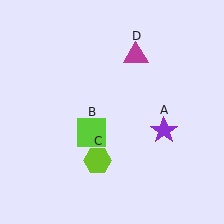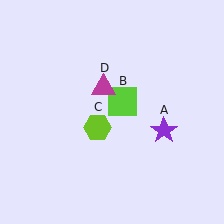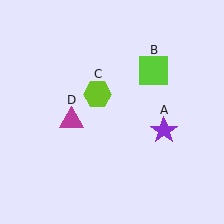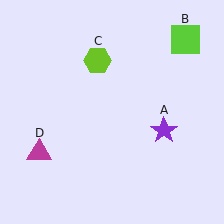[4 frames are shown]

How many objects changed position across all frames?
3 objects changed position: lime square (object B), lime hexagon (object C), magenta triangle (object D).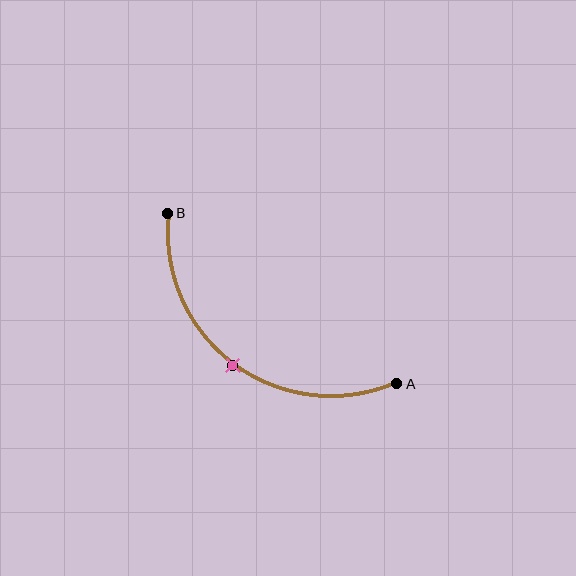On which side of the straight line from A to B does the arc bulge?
The arc bulges below and to the left of the straight line connecting A and B.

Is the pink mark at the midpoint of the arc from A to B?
Yes. The pink mark lies on the arc at equal arc-length from both A and B — it is the arc midpoint.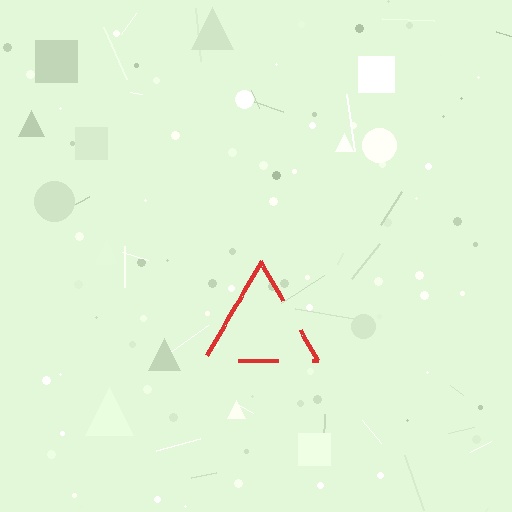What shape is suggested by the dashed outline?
The dashed outline suggests a triangle.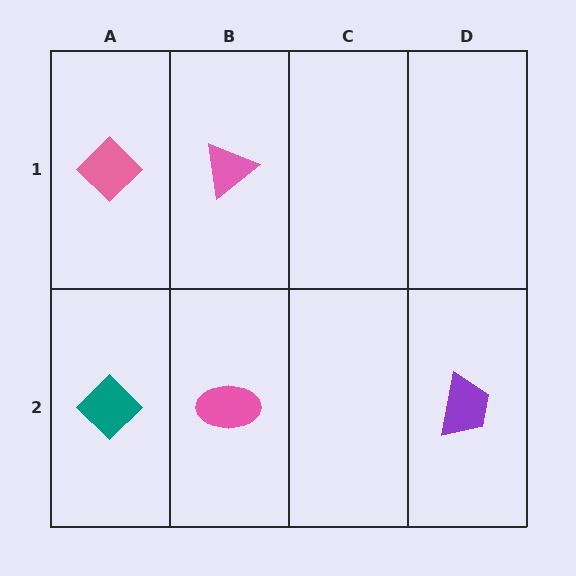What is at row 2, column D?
A purple trapezoid.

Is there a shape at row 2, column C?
No, that cell is empty.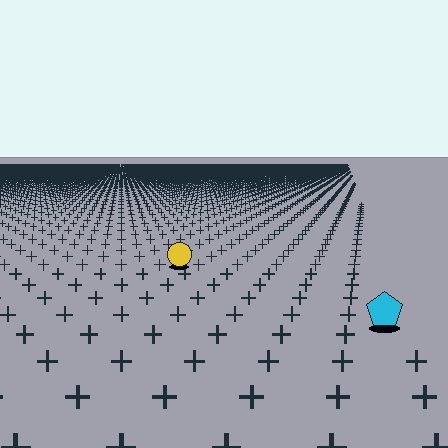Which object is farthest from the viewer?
The yellow circle is farthest from the viewer. It appears smaller and the ground texture around it is denser.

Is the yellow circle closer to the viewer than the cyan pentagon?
No. The cyan pentagon is closer — you can tell from the texture gradient: the ground texture is coarser near it.